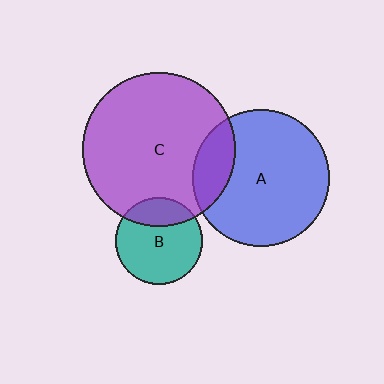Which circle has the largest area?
Circle C (purple).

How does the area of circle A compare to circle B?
Approximately 2.5 times.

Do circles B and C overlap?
Yes.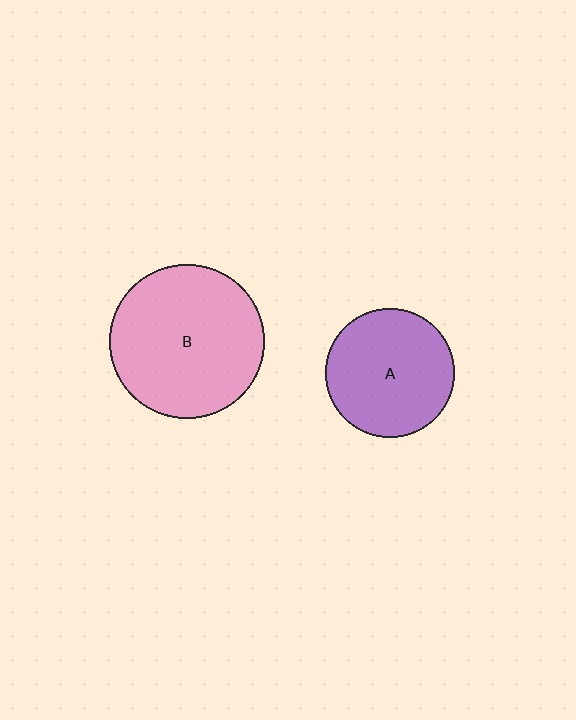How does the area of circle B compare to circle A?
Approximately 1.4 times.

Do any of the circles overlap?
No, none of the circles overlap.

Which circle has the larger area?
Circle B (pink).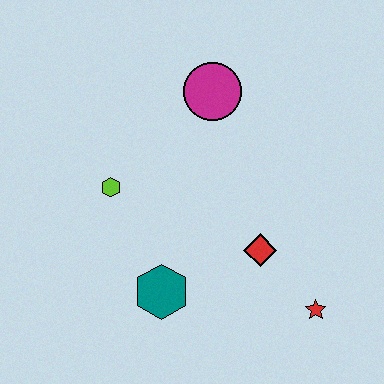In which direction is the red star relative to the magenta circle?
The red star is below the magenta circle.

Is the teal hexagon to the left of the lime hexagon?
No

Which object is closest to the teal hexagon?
The red diamond is closest to the teal hexagon.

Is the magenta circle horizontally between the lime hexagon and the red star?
Yes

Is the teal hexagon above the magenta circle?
No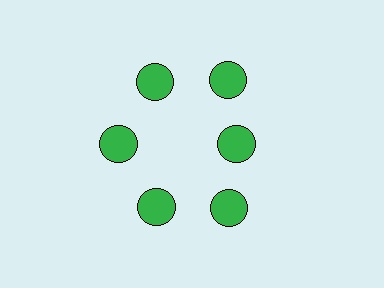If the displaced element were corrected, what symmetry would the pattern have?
It would have 6-fold rotational symmetry — the pattern would map onto itself every 60 degrees.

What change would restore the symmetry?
The symmetry would be restored by moving it outward, back onto the ring so that all 6 circles sit at equal angles and equal distance from the center.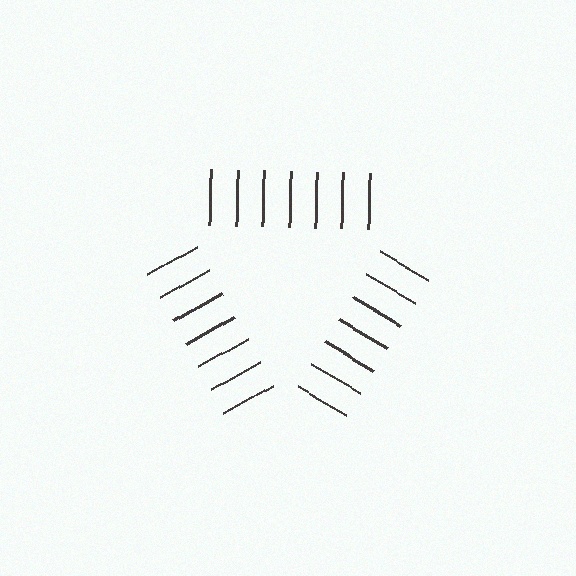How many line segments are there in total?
21 — 7 along each of the 3 edges.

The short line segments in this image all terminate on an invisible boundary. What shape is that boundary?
An illusory triangle — the line segments terminate on its edges but no continuous stroke is drawn.